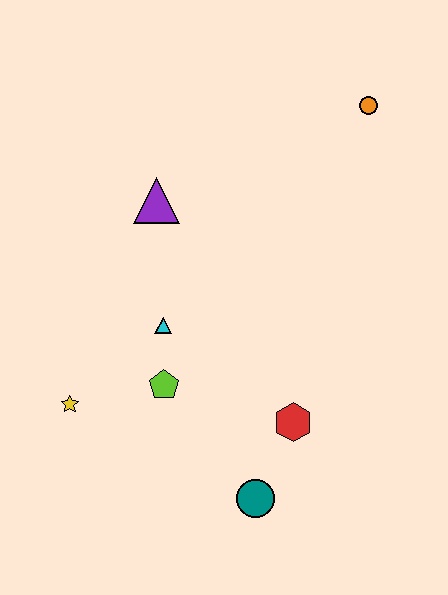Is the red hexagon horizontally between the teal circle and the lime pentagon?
No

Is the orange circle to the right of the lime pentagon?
Yes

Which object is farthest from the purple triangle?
The teal circle is farthest from the purple triangle.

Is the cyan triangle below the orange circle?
Yes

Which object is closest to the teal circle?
The red hexagon is closest to the teal circle.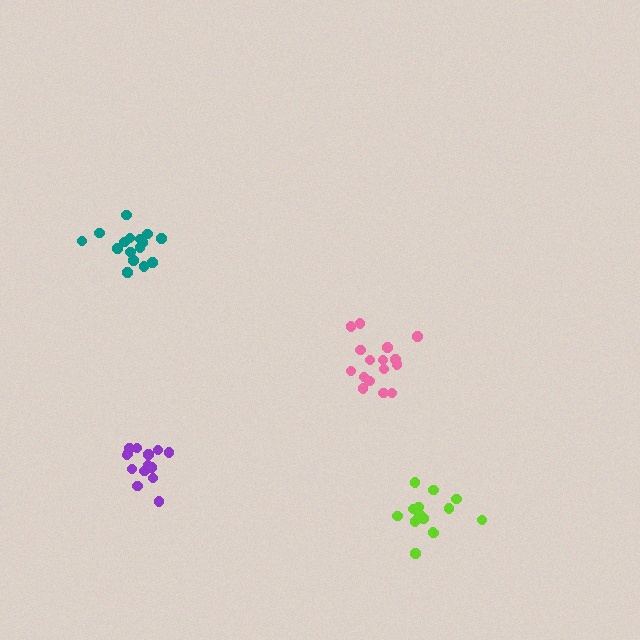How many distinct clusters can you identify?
There are 4 distinct clusters.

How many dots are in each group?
Group 1: 16 dots, Group 2: 16 dots, Group 3: 14 dots, Group 4: 14 dots (60 total).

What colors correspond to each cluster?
The clusters are colored: pink, teal, purple, lime.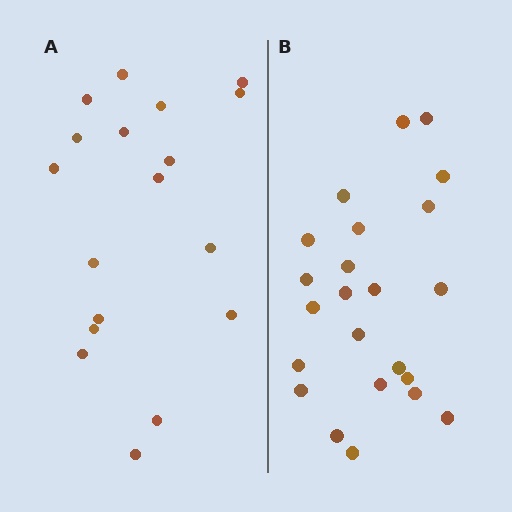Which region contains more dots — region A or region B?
Region B (the right region) has more dots.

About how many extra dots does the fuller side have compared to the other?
Region B has about 5 more dots than region A.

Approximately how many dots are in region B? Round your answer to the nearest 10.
About 20 dots. (The exact count is 23, which rounds to 20.)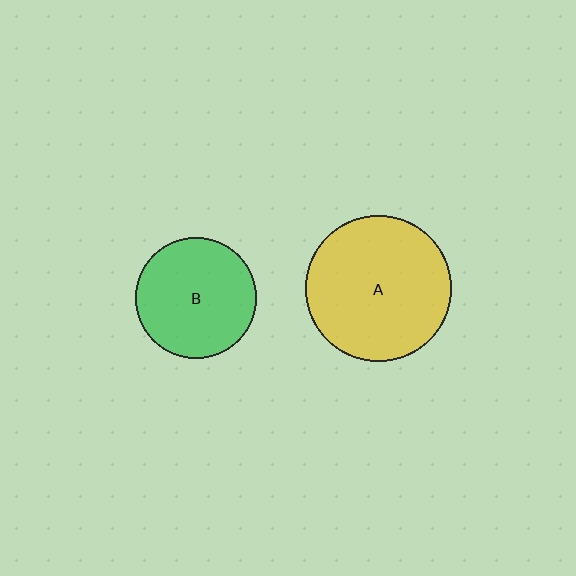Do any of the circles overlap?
No, none of the circles overlap.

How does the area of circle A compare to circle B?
Approximately 1.5 times.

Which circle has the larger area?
Circle A (yellow).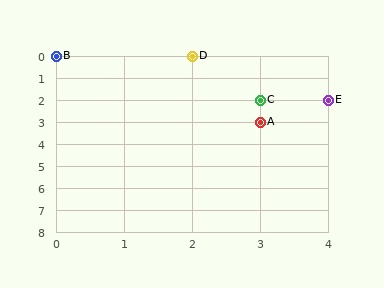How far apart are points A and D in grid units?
Points A and D are 1 column and 3 rows apart (about 3.2 grid units diagonally).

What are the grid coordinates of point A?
Point A is at grid coordinates (3, 3).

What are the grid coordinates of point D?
Point D is at grid coordinates (2, 0).